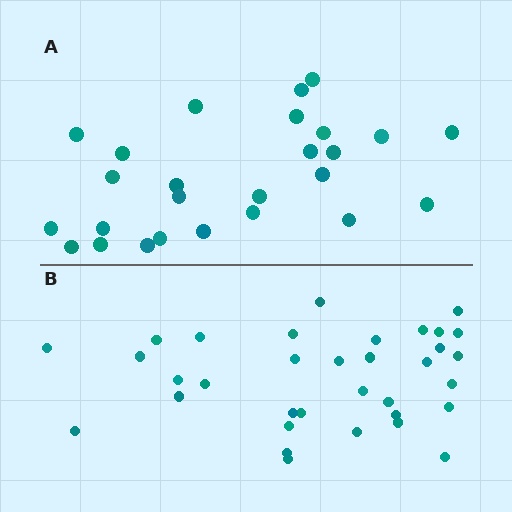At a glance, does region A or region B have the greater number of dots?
Region B (the bottom region) has more dots.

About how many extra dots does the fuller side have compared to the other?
Region B has roughly 8 or so more dots than region A.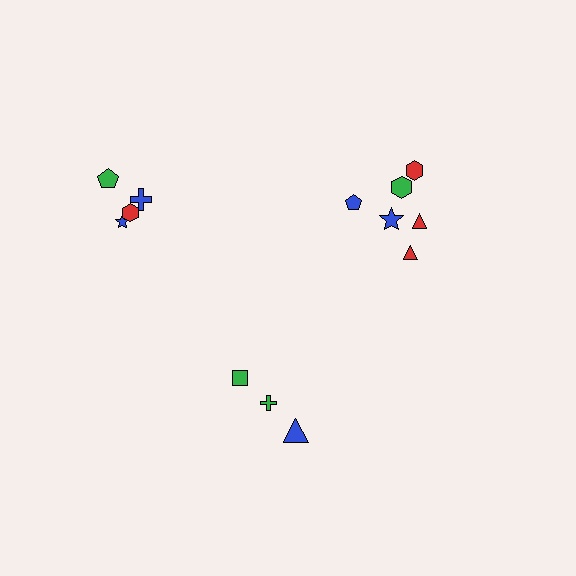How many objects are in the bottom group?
There are 3 objects.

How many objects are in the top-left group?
There are 4 objects.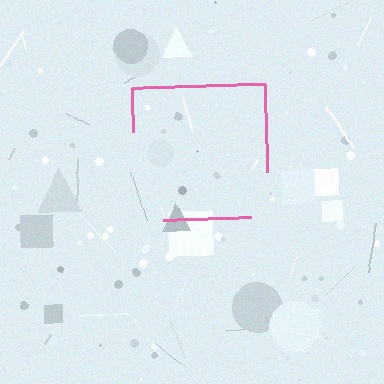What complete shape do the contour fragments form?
The contour fragments form a square.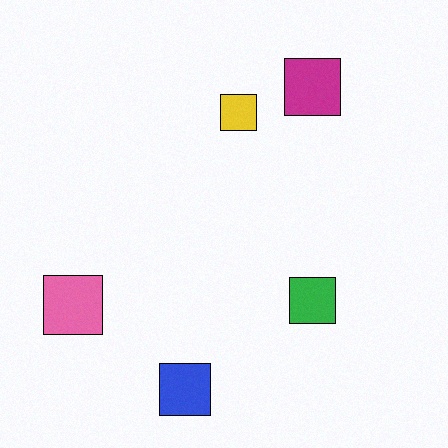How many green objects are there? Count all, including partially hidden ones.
There is 1 green object.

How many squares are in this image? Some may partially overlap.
There are 5 squares.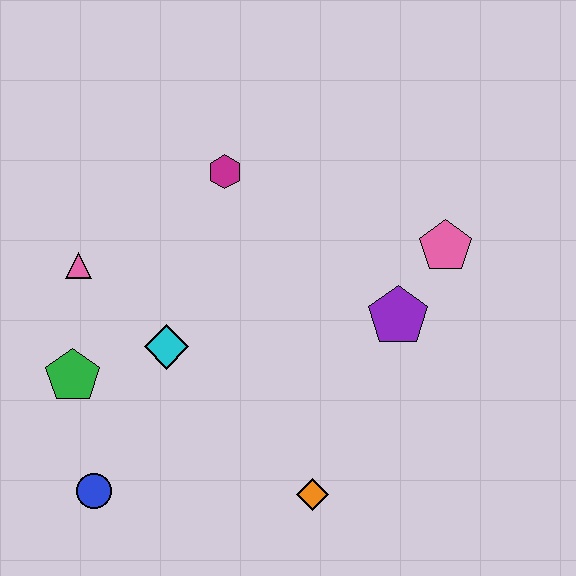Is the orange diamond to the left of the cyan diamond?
No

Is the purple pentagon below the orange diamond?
No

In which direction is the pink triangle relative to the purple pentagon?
The pink triangle is to the left of the purple pentagon.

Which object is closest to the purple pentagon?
The pink pentagon is closest to the purple pentagon.